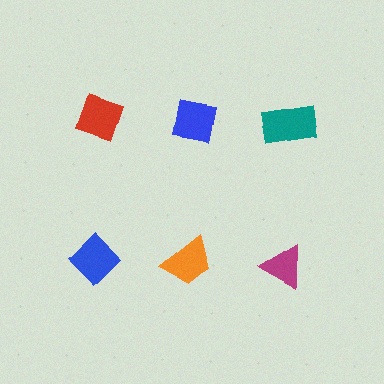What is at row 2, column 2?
An orange trapezoid.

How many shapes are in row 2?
3 shapes.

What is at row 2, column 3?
A magenta triangle.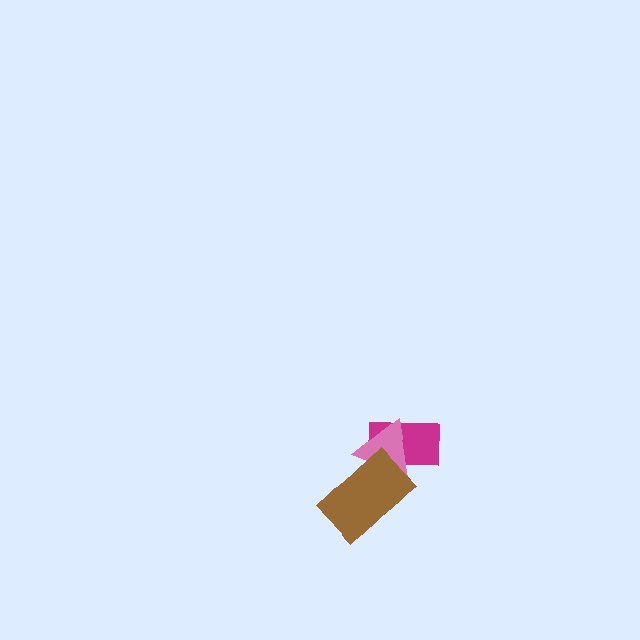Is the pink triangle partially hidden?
Yes, it is partially covered by another shape.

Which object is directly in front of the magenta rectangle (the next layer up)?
The pink triangle is directly in front of the magenta rectangle.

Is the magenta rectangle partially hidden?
Yes, it is partially covered by another shape.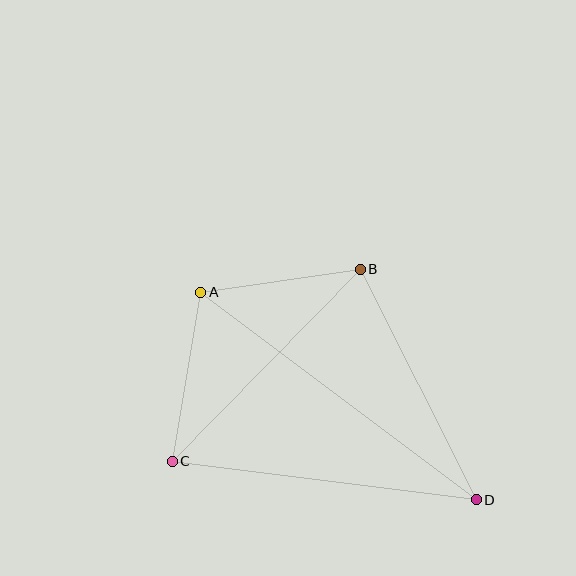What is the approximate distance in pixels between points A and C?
The distance between A and C is approximately 171 pixels.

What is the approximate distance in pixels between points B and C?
The distance between B and C is approximately 269 pixels.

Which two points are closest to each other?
Points A and B are closest to each other.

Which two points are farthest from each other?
Points A and D are farthest from each other.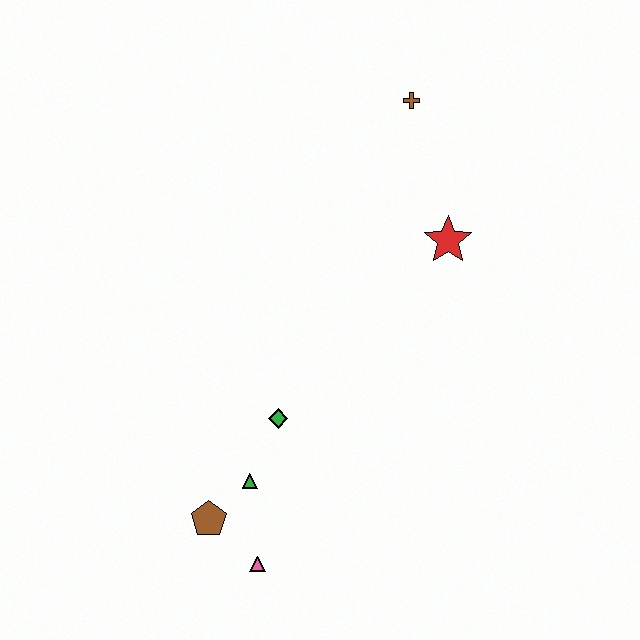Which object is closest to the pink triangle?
The brown pentagon is closest to the pink triangle.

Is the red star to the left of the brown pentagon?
No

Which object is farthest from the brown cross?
The pink triangle is farthest from the brown cross.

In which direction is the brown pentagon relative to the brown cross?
The brown pentagon is below the brown cross.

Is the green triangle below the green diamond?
Yes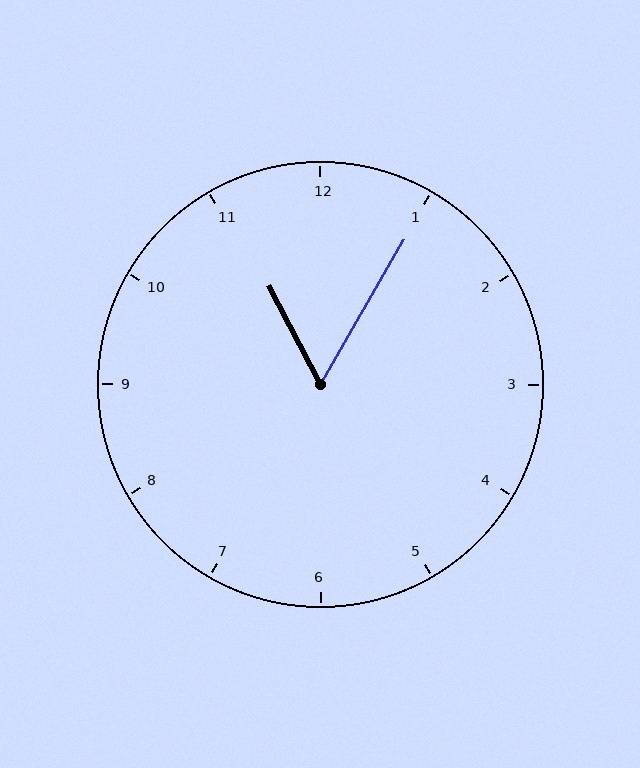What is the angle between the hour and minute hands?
Approximately 58 degrees.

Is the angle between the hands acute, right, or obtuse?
It is acute.